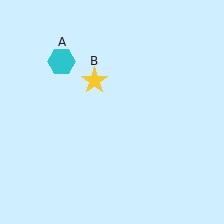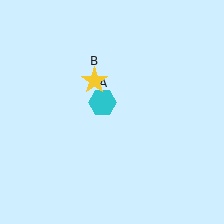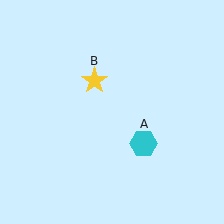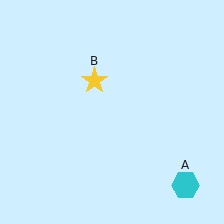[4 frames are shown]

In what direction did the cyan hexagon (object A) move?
The cyan hexagon (object A) moved down and to the right.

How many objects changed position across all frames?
1 object changed position: cyan hexagon (object A).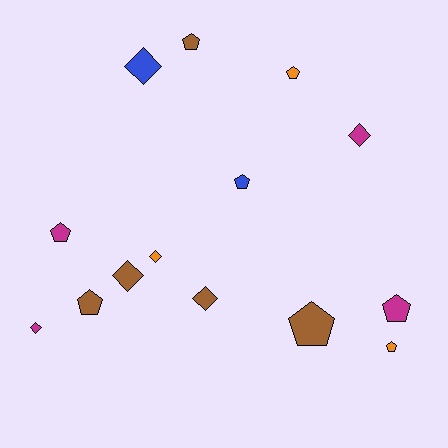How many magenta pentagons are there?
There are 2 magenta pentagons.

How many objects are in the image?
There are 14 objects.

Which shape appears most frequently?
Pentagon, with 8 objects.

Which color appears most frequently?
Brown, with 5 objects.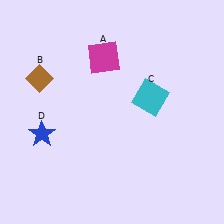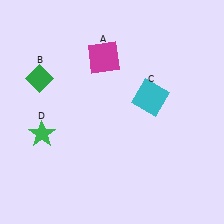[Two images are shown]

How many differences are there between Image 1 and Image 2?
There are 2 differences between the two images.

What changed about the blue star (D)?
In Image 1, D is blue. In Image 2, it changed to green.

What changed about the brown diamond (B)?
In Image 1, B is brown. In Image 2, it changed to green.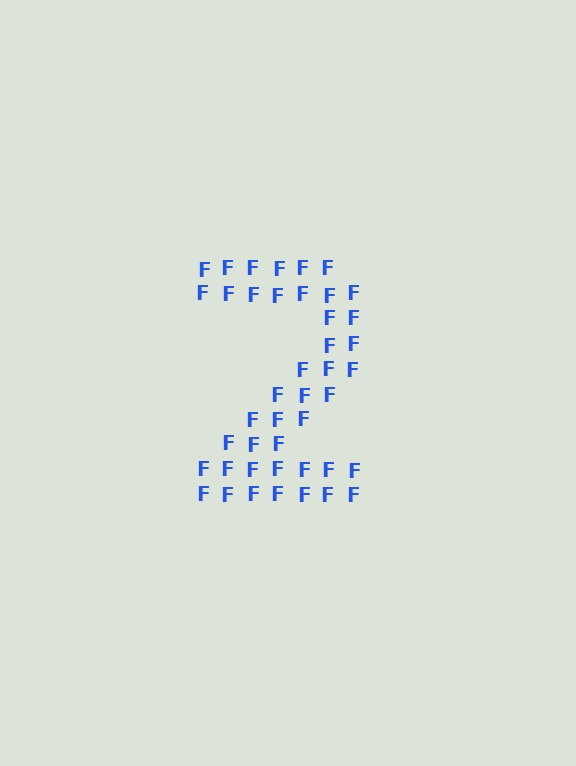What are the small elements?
The small elements are letter F's.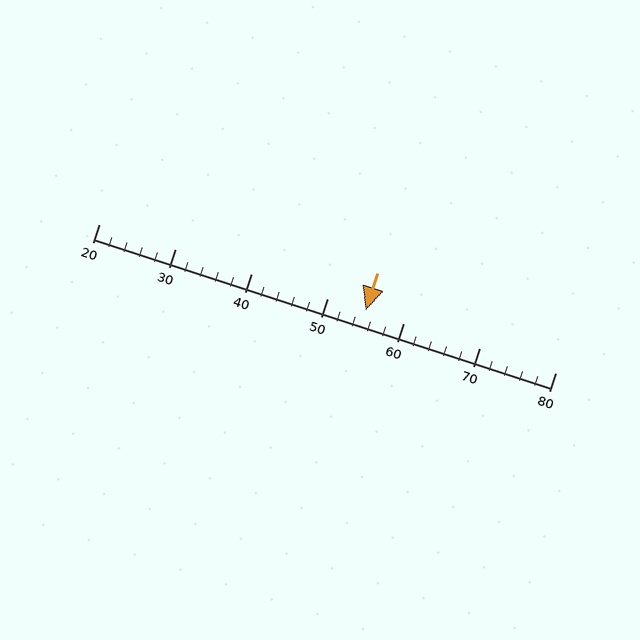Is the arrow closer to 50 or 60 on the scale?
The arrow is closer to 60.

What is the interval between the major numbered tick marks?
The major tick marks are spaced 10 units apart.